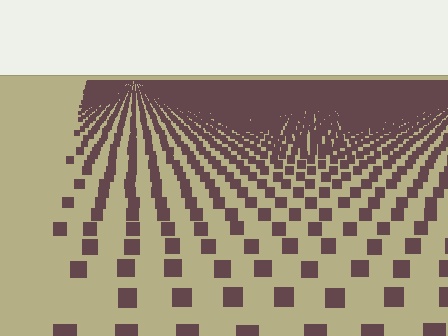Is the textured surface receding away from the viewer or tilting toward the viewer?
The surface is receding away from the viewer. Texture elements get smaller and denser toward the top.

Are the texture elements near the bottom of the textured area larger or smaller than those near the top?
Larger. Near the bottom, elements are closer to the viewer and appear at a bigger on-screen size.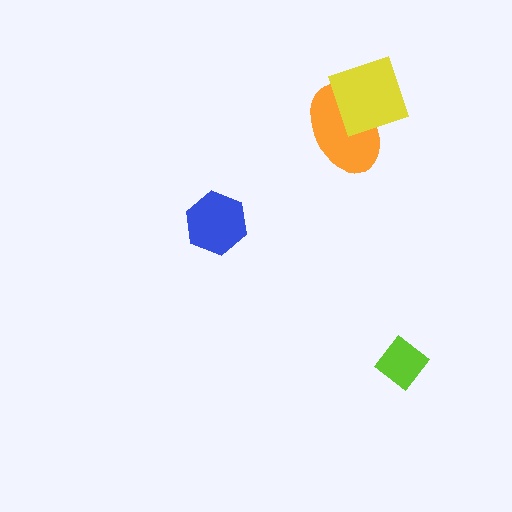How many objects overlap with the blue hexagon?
0 objects overlap with the blue hexagon.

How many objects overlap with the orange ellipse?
1 object overlaps with the orange ellipse.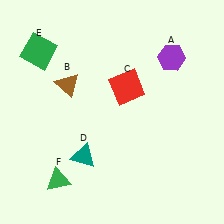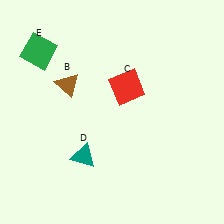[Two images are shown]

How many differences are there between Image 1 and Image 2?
There are 2 differences between the two images.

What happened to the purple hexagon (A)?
The purple hexagon (A) was removed in Image 2. It was in the top-right area of Image 1.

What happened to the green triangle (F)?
The green triangle (F) was removed in Image 2. It was in the bottom-left area of Image 1.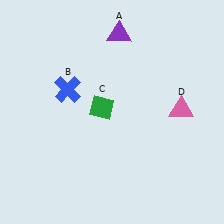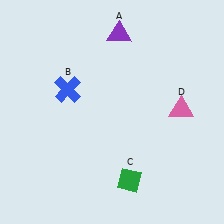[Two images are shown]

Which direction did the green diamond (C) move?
The green diamond (C) moved down.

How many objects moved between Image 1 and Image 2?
1 object moved between the two images.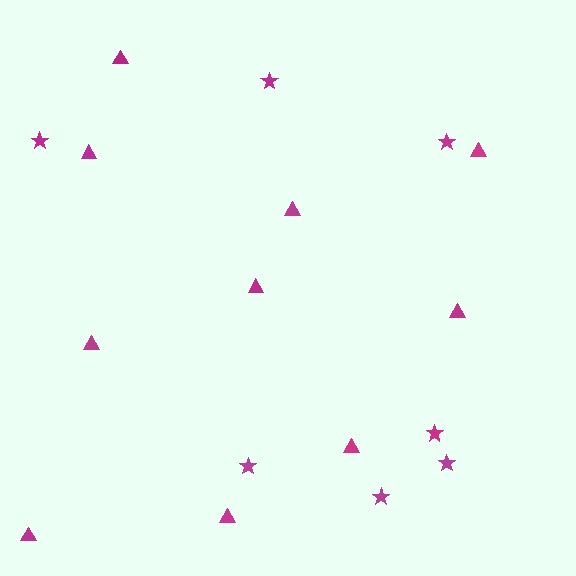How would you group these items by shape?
There are 2 groups: one group of triangles (10) and one group of stars (7).